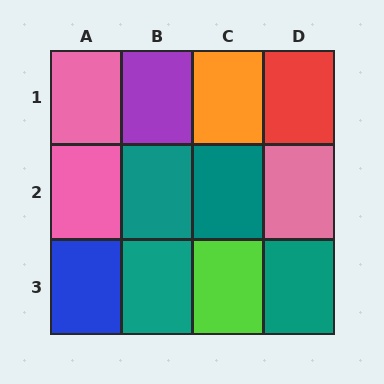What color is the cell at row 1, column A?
Pink.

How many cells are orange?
1 cell is orange.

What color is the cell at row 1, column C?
Orange.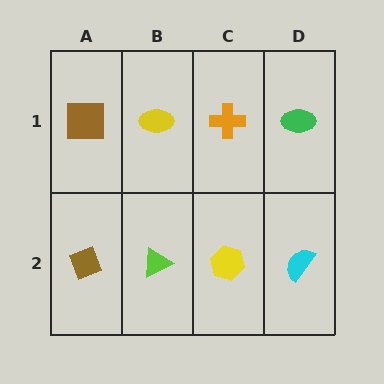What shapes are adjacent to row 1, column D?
A cyan semicircle (row 2, column D), an orange cross (row 1, column C).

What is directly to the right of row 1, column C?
A green ellipse.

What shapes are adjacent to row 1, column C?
A yellow hexagon (row 2, column C), a yellow ellipse (row 1, column B), a green ellipse (row 1, column D).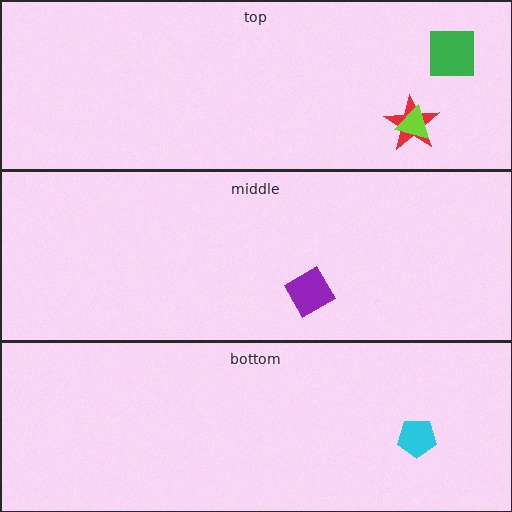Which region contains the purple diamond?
The middle region.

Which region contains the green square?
The top region.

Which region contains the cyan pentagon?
The bottom region.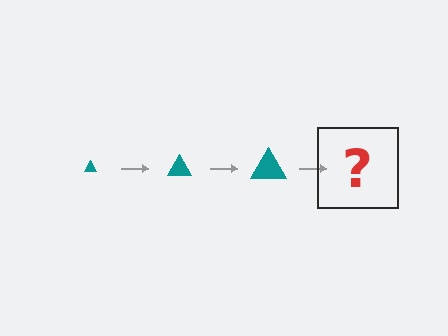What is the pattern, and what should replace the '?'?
The pattern is that the triangle gets progressively larger each step. The '?' should be a teal triangle, larger than the previous one.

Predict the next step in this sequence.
The next step is a teal triangle, larger than the previous one.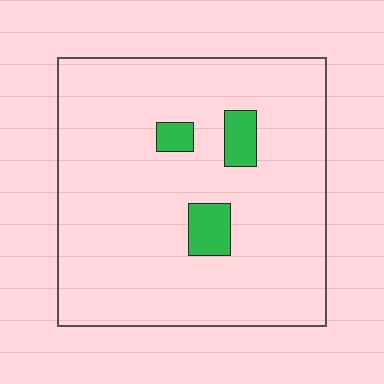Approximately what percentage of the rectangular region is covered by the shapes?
Approximately 5%.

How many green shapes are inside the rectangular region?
3.